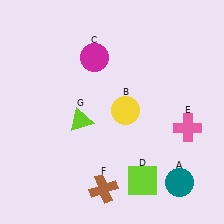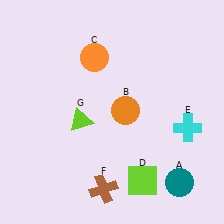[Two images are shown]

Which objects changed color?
B changed from yellow to orange. C changed from magenta to orange. E changed from pink to cyan.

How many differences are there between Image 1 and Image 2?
There are 3 differences between the two images.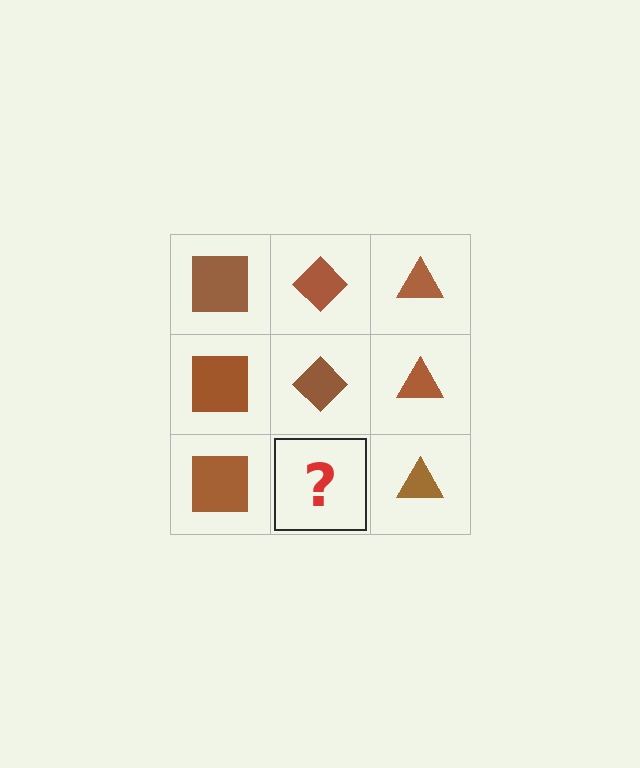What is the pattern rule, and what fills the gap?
The rule is that each column has a consistent shape. The gap should be filled with a brown diamond.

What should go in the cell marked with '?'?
The missing cell should contain a brown diamond.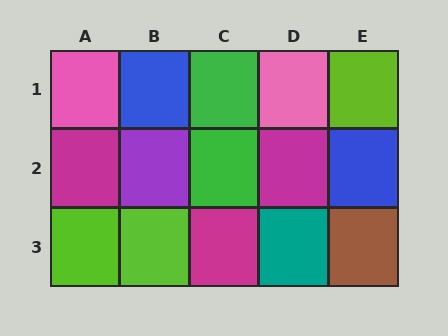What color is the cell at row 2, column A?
Magenta.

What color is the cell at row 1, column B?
Blue.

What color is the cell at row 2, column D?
Magenta.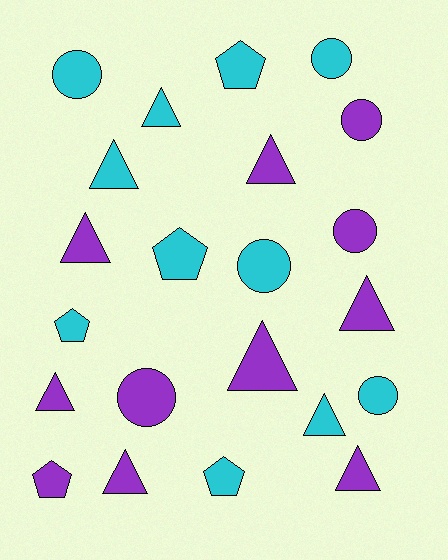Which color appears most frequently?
Cyan, with 11 objects.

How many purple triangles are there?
There are 7 purple triangles.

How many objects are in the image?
There are 22 objects.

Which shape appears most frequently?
Triangle, with 10 objects.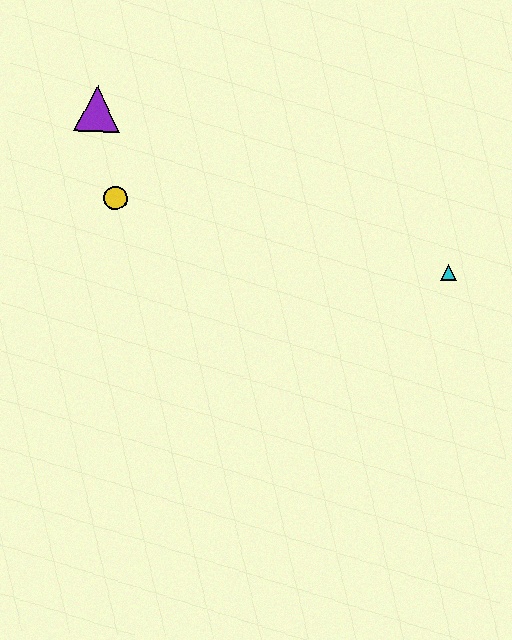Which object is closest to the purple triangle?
The yellow circle is closest to the purple triangle.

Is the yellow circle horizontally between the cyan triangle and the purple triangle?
Yes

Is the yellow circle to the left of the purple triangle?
No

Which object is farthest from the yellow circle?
The cyan triangle is farthest from the yellow circle.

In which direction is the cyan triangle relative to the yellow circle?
The cyan triangle is to the right of the yellow circle.